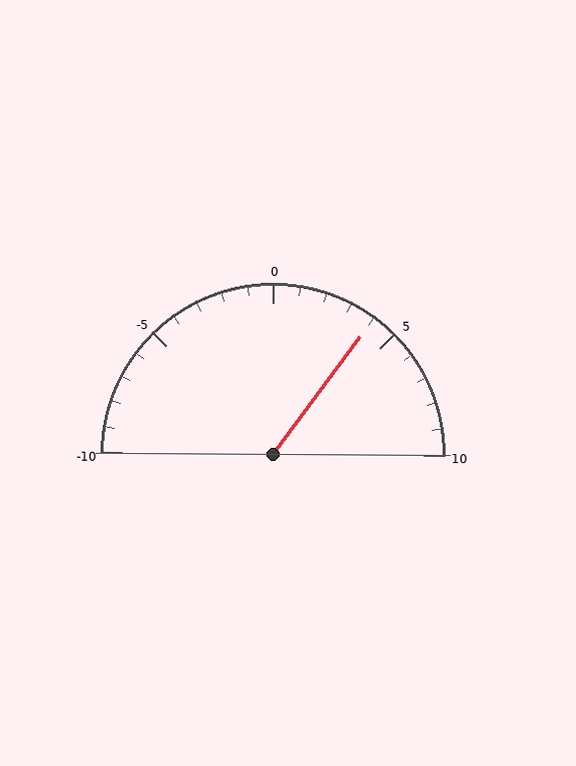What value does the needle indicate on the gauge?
The needle indicates approximately 4.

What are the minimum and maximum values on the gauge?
The gauge ranges from -10 to 10.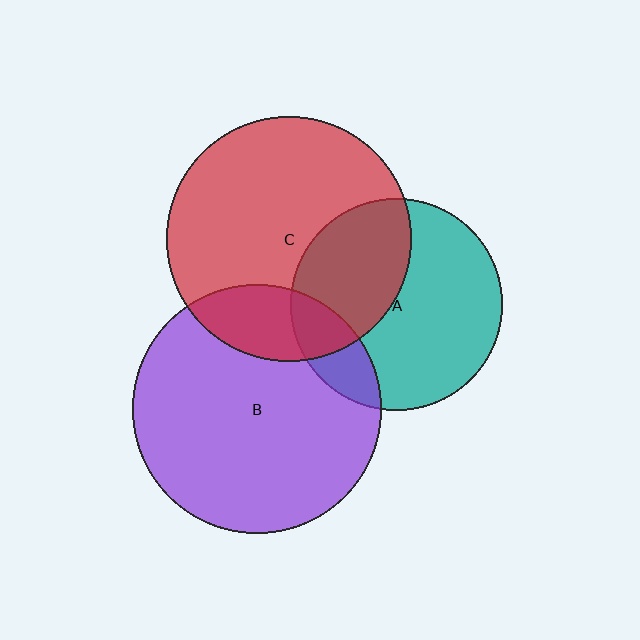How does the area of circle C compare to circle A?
Approximately 1.3 times.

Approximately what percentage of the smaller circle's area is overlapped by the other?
Approximately 15%.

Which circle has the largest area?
Circle B (purple).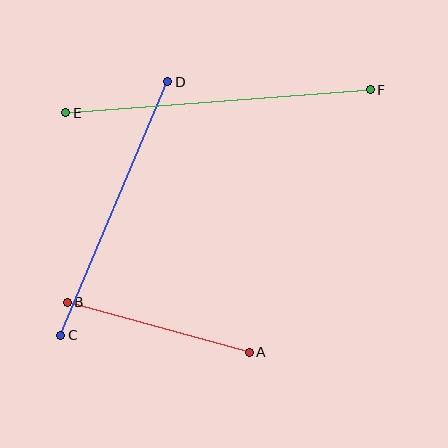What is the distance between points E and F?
The distance is approximately 305 pixels.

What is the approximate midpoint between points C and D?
The midpoint is at approximately (114, 209) pixels.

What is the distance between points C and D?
The distance is approximately 275 pixels.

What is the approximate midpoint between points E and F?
The midpoint is at approximately (218, 101) pixels.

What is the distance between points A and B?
The distance is approximately 189 pixels.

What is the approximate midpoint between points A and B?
The midpoint is at approximately (158, 327) pixels.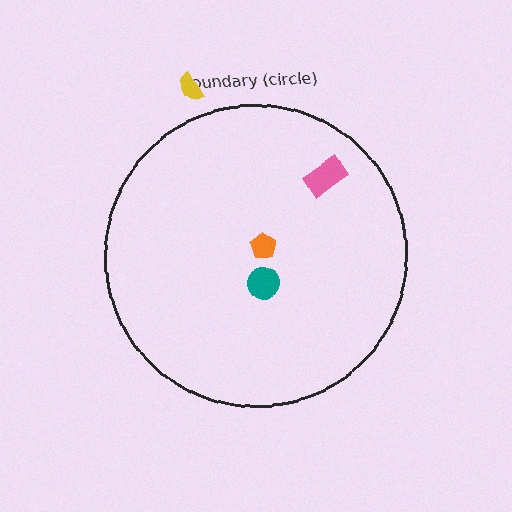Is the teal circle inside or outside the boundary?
Inside.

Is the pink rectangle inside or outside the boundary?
Inside.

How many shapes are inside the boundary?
3 inside, 1 outside.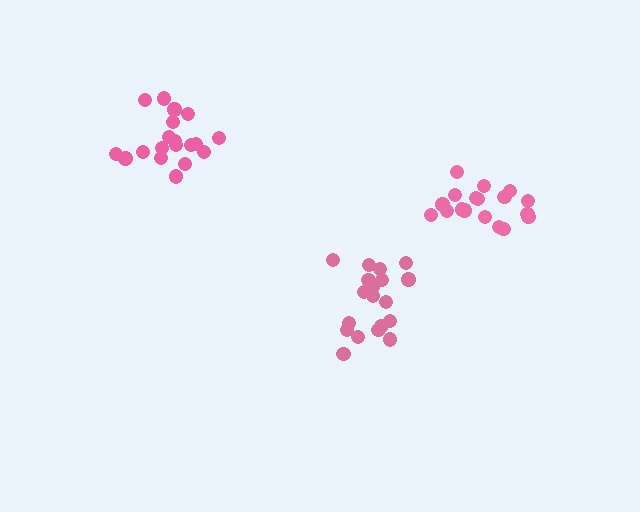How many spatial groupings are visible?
There are 3 spatial groupings.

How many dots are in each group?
Group 1: 19 dots, Group 2: 19 dots, Group 3: 18 dots (56 total).